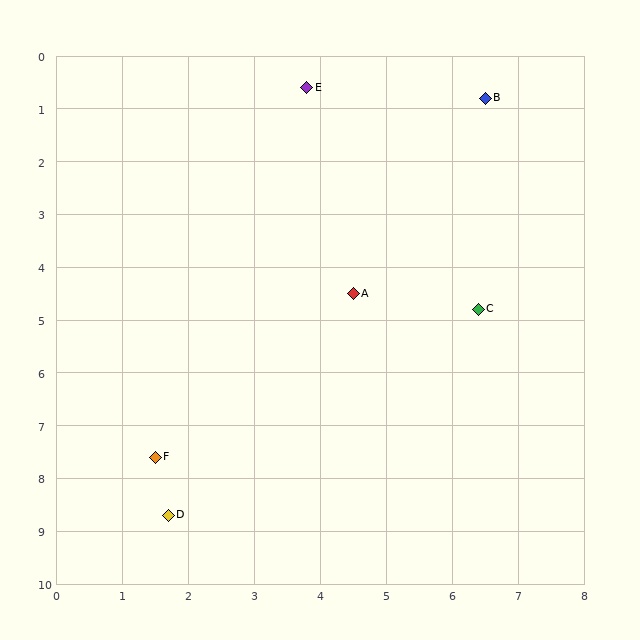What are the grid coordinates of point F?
Point F is at approximately (1.5, 7.6).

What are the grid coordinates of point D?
Point D is at approximately (1.7, 8.7).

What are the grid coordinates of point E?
Point E is at approximately (3.8, 0.6).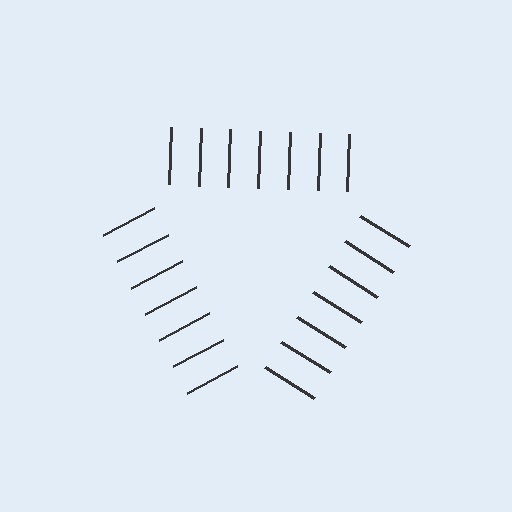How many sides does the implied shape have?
3 sides — the line-ends trace a triangle.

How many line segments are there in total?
21 — 7 along each of the 3 edges.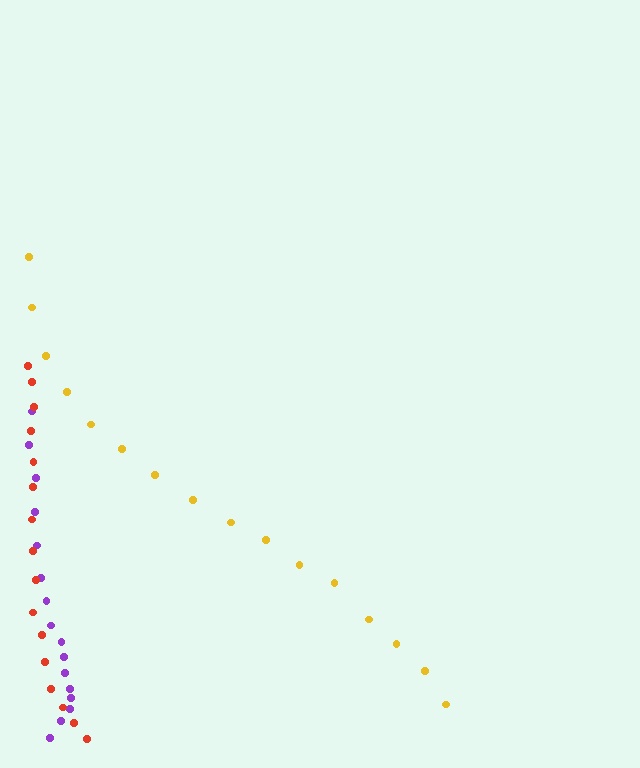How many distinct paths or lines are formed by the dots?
There are 3 distinct paths.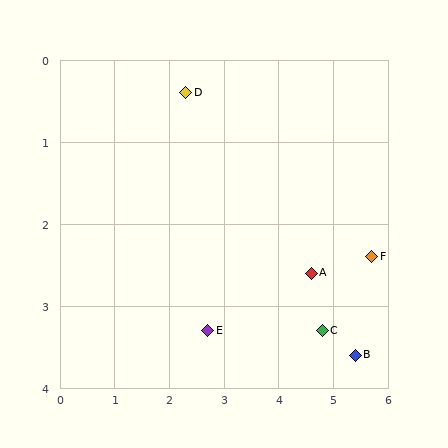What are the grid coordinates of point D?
Point D is at approximately (2.3, 0.4).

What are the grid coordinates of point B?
Point B is at approximately (5.4, 3.6).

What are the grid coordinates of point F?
Point F is at approximately (5.7, 2.4).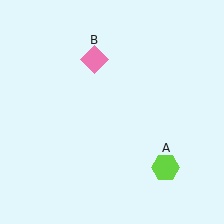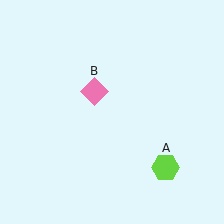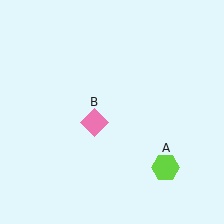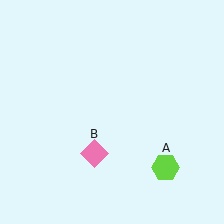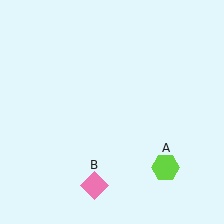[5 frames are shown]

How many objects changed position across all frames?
1 object changed position: pink diamond (object B).